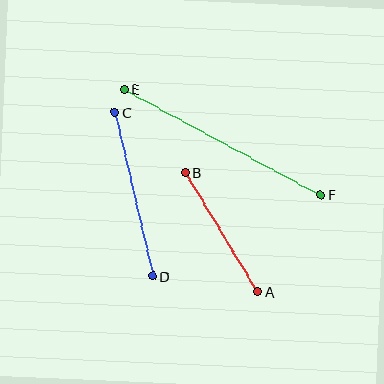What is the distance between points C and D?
The distance is approximately 168 pixels.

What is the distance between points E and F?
The distance is approximately 223 pixels.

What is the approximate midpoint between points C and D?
The midpoint is at approximately (134, 194) pixels.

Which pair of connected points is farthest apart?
Points E and F are farthest apart.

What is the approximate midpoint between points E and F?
The midpoint is at approximately (223, 142) pixels.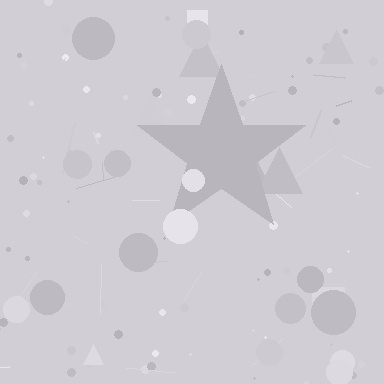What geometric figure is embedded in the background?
A star is embedded in the background.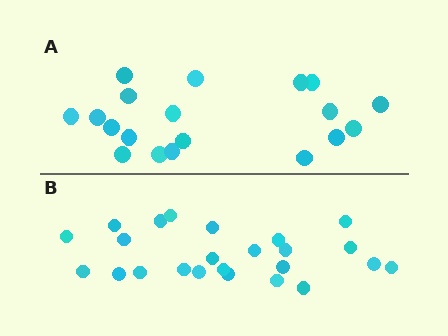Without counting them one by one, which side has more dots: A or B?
Region B (the bottom region) has more dots.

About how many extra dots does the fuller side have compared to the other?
Region B has about 5 more dots than region A.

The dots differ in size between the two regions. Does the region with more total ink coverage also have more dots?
No. Region A has more total ink coverage because its dots are larger, but region B actually contains more individual dots. Total area can be misleading — the number of items is what matters here.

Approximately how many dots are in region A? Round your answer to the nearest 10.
About 20 dots. (The exact count is 19, which rounds to 20.)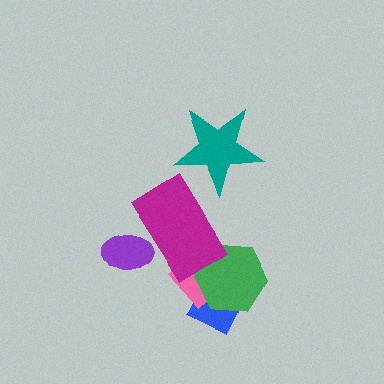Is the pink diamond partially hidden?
Yes, it is partially covered by another shape.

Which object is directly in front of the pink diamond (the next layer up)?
The green hexagon is directly in front of the pink diamond.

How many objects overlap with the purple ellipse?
1 object overlaps with the purple ellipse.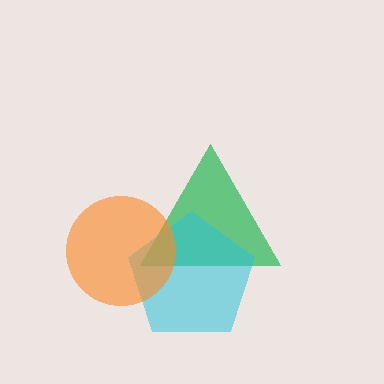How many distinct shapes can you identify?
There are 3 distinct shapes: a green triangle, a cyan pentagon, an orange circle.